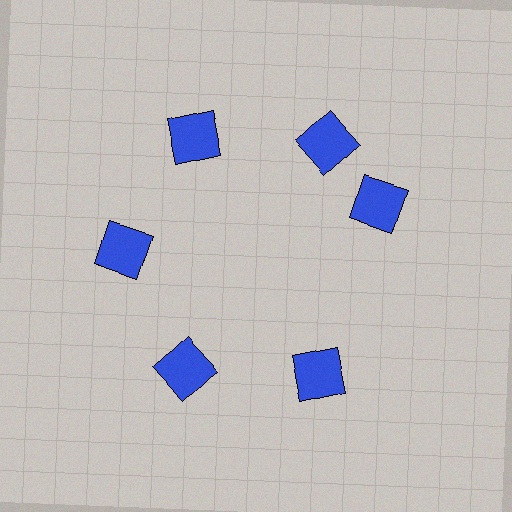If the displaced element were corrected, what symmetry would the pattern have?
It would have 6-fold rotational symmetry — the pattern would map onto itself every 60 degrees.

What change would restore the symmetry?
The symmetry would be restored by rotating it back into even spacing with its neighbors so that all 6 squares sit at equal angles and equal distance from the center.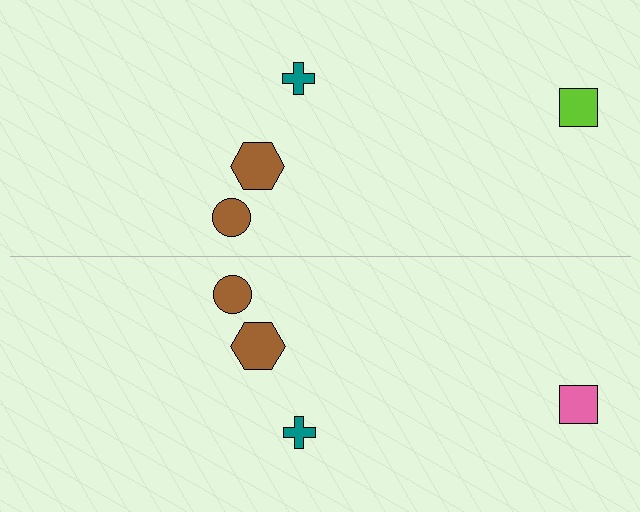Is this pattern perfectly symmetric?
No, the pattern is not perfectly symmetric. The pink square on the bottom side breaks the symmetry — its mirror counterpart is lime.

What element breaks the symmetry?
The pink square on the bottom side breaks the symmetry — its mirror counterpart is lime.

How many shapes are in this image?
There are 8 shapes in this image.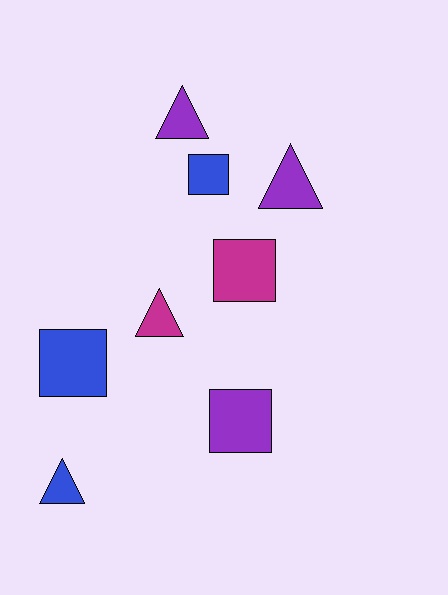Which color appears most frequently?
Purple, with 3 objects.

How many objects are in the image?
There are 8 objects.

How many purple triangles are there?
There are 2 purple triangles.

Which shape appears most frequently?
Square, with 4 objects.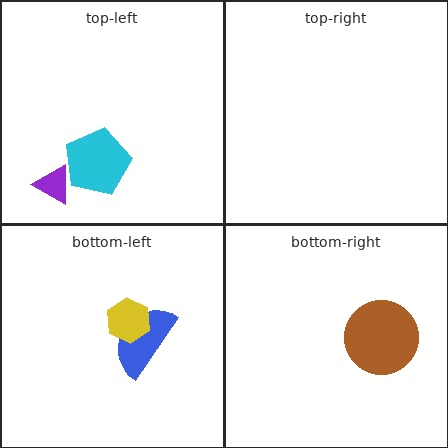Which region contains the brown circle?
The bottom-right region.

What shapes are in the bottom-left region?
The blue semicircle, the yellow hexagon.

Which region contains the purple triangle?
The top-left region.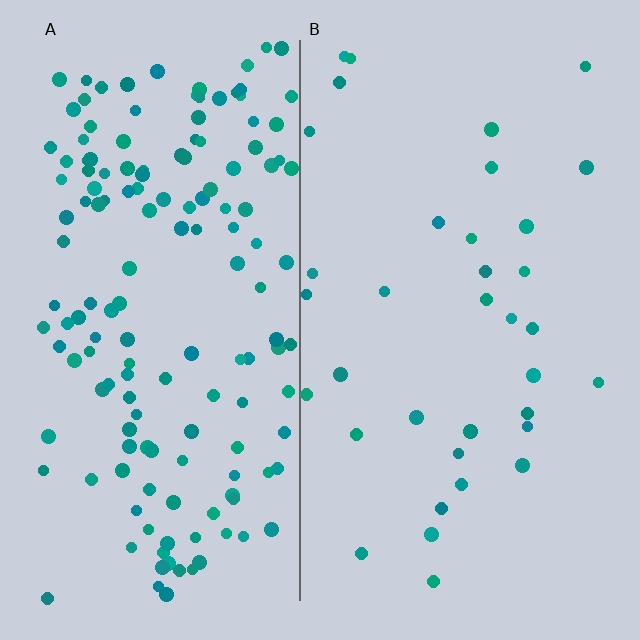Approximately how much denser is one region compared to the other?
Approximately 4.4× — region A over region B.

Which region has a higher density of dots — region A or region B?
A (the left).